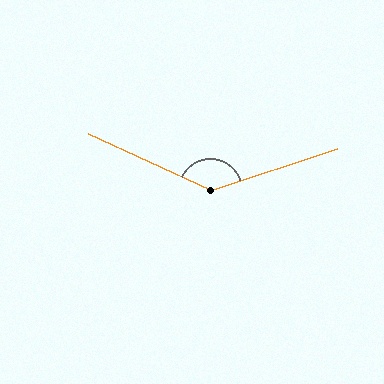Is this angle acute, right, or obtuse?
It is obtuse.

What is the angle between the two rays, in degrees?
Approximately 137 degrees.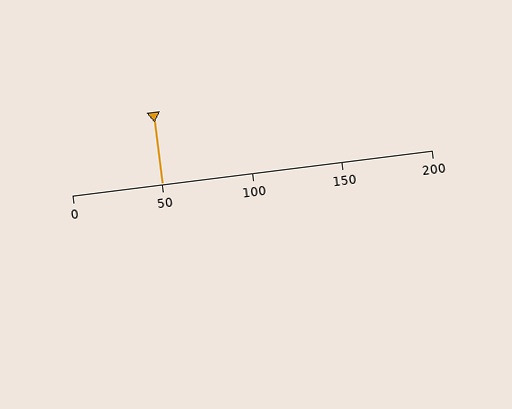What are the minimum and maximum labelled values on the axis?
The axis runs from 0 to 200.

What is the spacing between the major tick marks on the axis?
The major ticks are spaced 50 apart.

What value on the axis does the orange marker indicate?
The marker indicates approximately 50.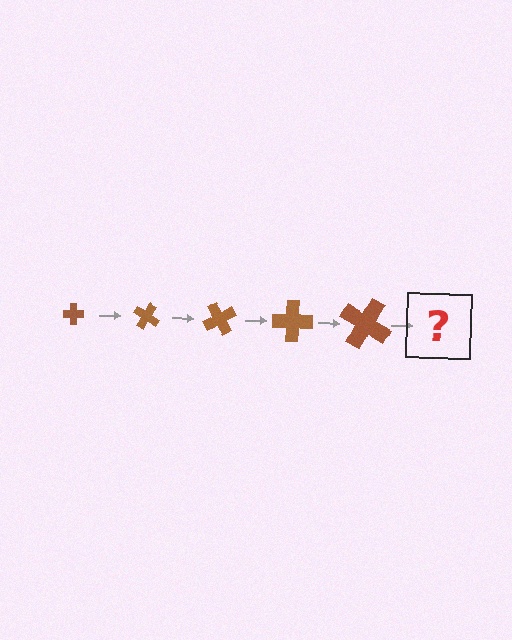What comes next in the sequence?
The next element should be a cross, larger than the previous one and rotated 150 degrees from the start.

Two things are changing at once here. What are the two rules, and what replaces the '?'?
The two rules are that the cross grows larger each step and it rotates 30 degrees each step. The '?' should be a cross, larger than the previous one and rotated 150 degrees from the start.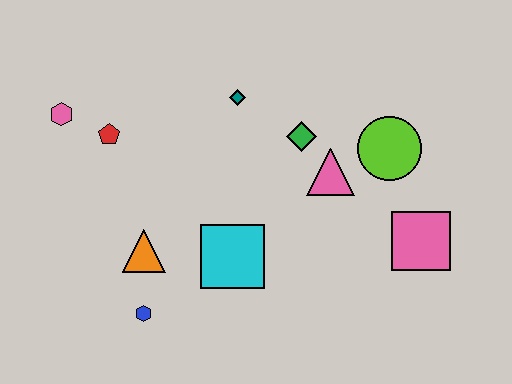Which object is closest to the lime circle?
The pink triangle is closest to the lime circle.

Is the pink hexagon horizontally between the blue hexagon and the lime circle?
No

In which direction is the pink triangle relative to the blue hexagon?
The pink triangle is to the right of the blue hexagon.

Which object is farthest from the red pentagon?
The pink square is farthest from the red pentagon.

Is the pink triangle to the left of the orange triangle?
No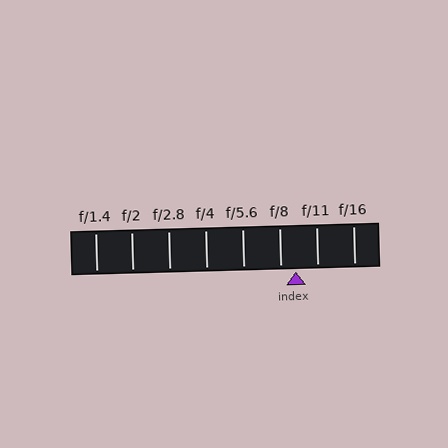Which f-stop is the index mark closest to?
The index mark is closest to f/8.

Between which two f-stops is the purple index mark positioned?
The index mark is between f/8 and f/11.